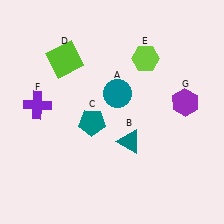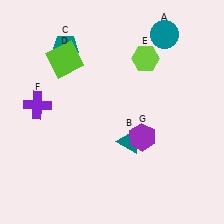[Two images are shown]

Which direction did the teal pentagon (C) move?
The teal pentagon (C) moved up.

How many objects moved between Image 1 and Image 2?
3 objects moved between the two images.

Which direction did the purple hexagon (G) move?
The purple hexagon (G) moved left.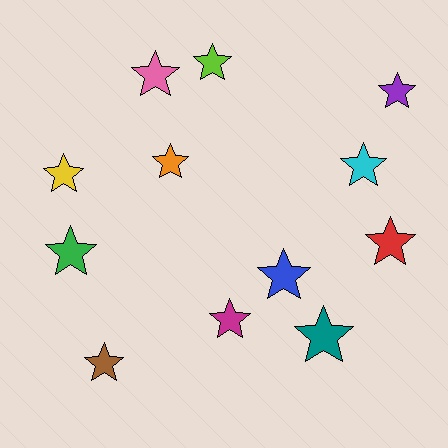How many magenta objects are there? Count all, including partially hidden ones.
There is 1 magenta object.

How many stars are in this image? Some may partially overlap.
There are 12 stars.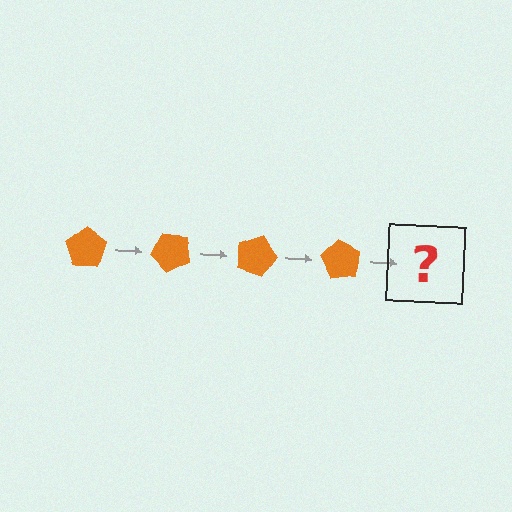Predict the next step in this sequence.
The next step is an orange pentagon rotated 180 degrees.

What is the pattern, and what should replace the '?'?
The pattern is that the pentagon rotates 45 degrees each step. The '?' should be an orange pentagon rotated 180 degrees.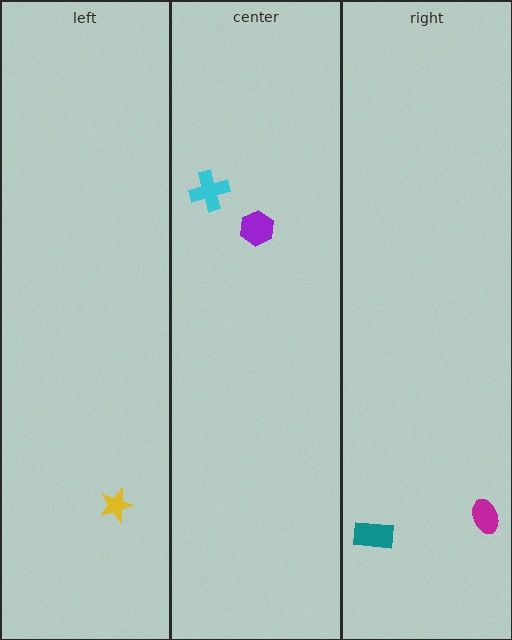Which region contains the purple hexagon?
The center region.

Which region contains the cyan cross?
The center region.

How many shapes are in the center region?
2.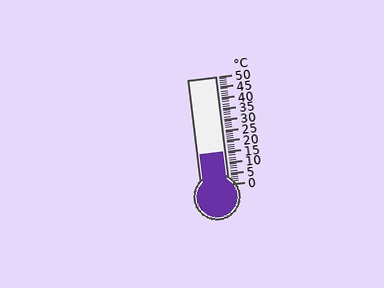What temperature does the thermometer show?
The thermometer shows approximately 15°C.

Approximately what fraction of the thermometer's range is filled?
The thermometer is filled to approximately 30% of its range.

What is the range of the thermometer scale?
The thermometer scale ranges from 0°C to 50°C.